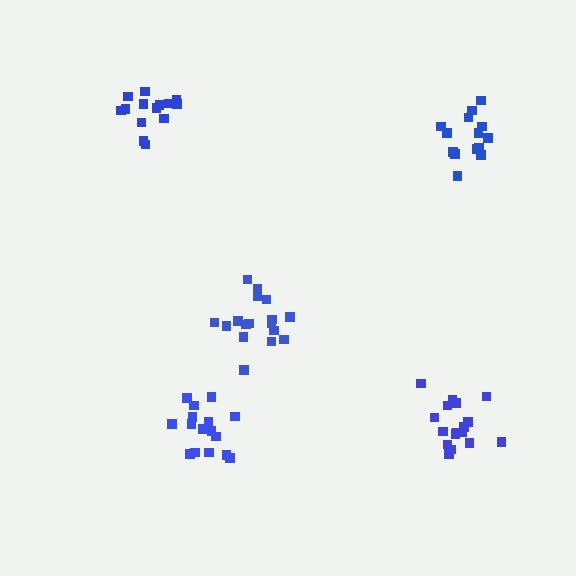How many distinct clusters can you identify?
There are 5 distinct clusters.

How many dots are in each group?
Group 1: 16 dots, Group 2: 14 dots, Group 3: 17 dots, Group 4: 17 dots, Group 5: 14 dots (78 total).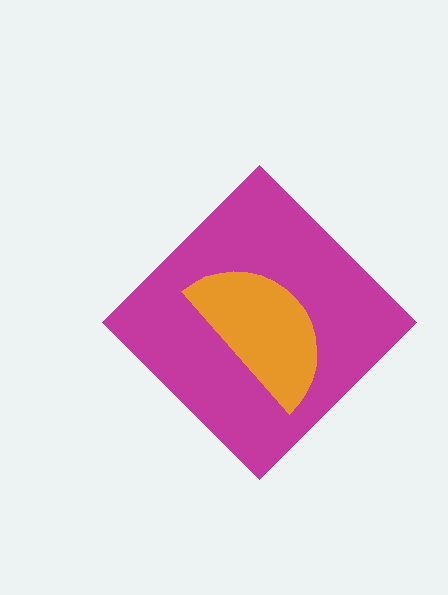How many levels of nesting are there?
2.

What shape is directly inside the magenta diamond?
The orange semicircle.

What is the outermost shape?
The magenta diamond.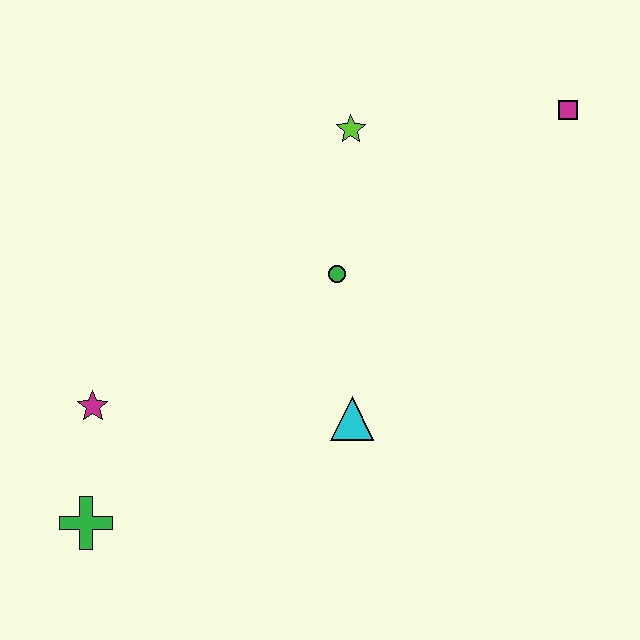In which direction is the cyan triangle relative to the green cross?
The cyan triangle is to the right of the green cross.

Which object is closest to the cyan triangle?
The green circle is closest to the cyan triangle.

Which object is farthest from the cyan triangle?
The magenta square is farthest from the cyan triangle.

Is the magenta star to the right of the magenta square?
No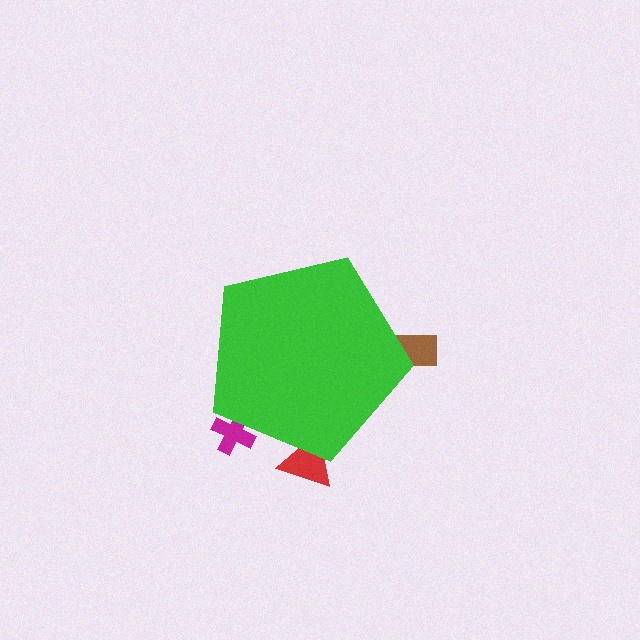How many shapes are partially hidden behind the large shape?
3 shapes are partially hidden.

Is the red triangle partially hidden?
Yes, the red triangle is partially hidden behind the green pentagon.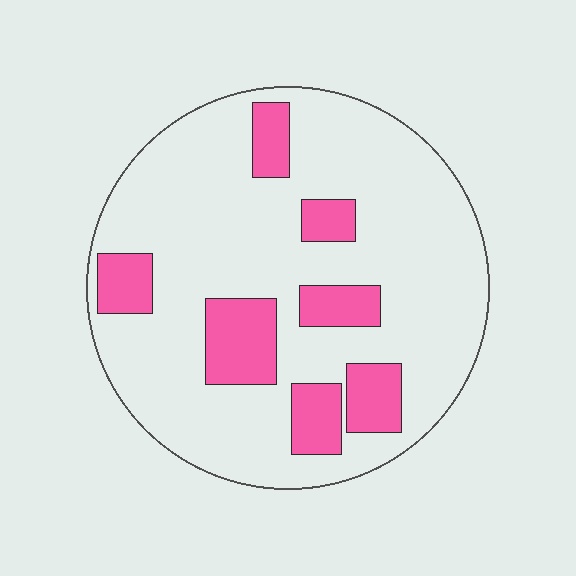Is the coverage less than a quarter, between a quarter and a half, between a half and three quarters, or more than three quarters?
Less than a quarter.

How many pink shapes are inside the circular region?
7.